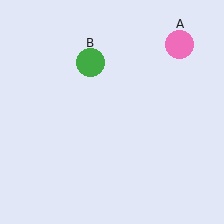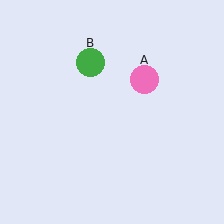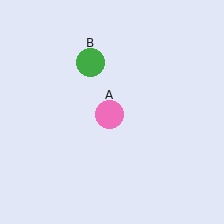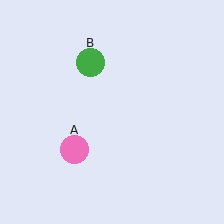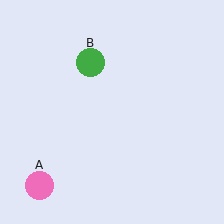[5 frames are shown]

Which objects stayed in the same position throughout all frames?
Green circle (object B) remained stationary.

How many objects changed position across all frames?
1 object changed position: pink circle (object A).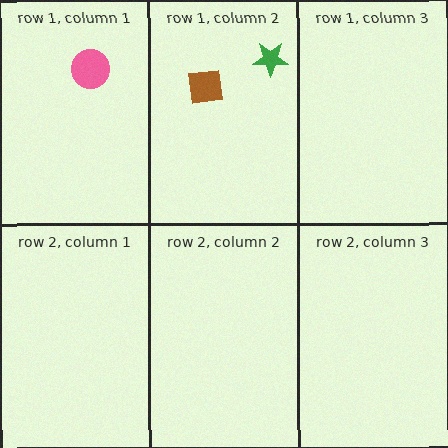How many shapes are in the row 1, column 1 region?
1.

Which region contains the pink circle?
The row 1, column 1 region.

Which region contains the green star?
The row 1, column 2 region.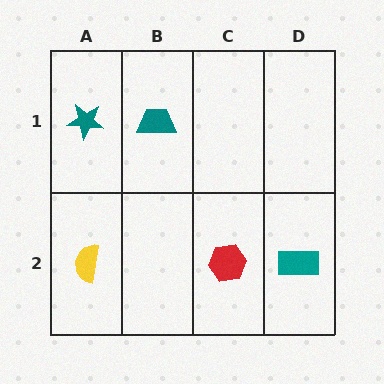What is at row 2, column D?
A teal rectangle.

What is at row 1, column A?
A teal star.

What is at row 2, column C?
A red hexagon.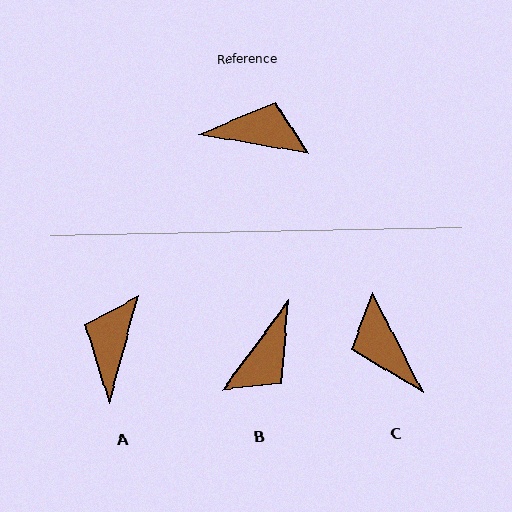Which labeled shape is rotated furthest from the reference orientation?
C, about 126 degrees away.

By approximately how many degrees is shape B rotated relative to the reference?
Approximately 117 degrees clockwise.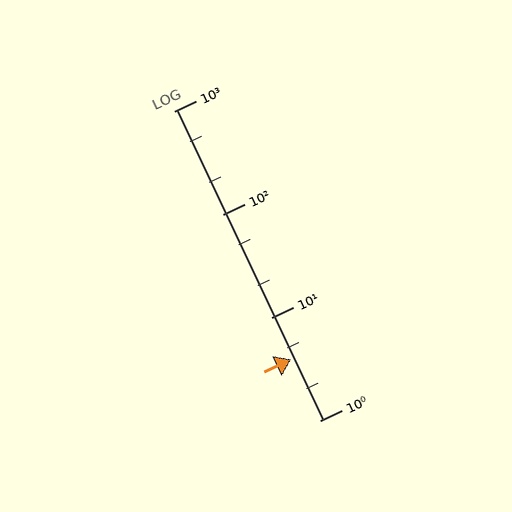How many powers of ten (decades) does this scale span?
The scale spans 3 decades, from 1 to 1000.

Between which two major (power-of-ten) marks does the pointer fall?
The pointer is between 1 and 10.